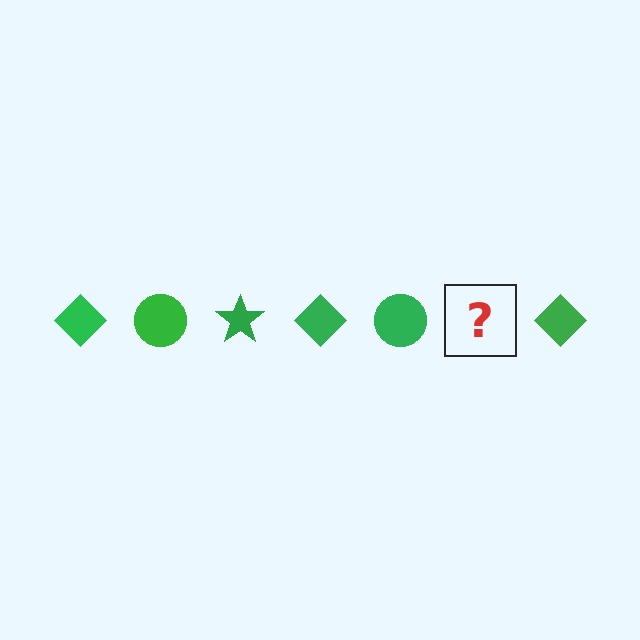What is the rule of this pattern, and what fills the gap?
The rule is that the pattern cycles through diamond, circle, star shapes in green. The gap should be filled with a green star.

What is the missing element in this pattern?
The missing element is a green star.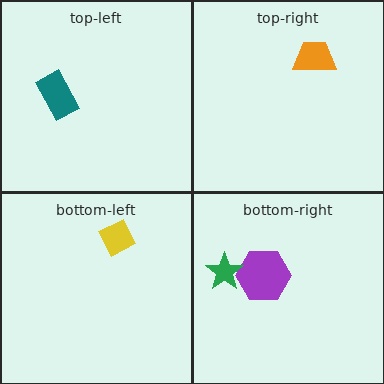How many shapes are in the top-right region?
1.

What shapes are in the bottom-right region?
The purple hexagon, the green star.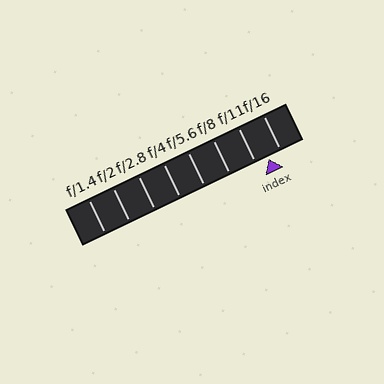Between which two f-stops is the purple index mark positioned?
The index mark is between f/11 and f/16.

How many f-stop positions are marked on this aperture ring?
There are 8 f-stop positions marked.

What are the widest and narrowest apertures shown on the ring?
The widest aperture shown is f/1.4 and the narrowest is f/16.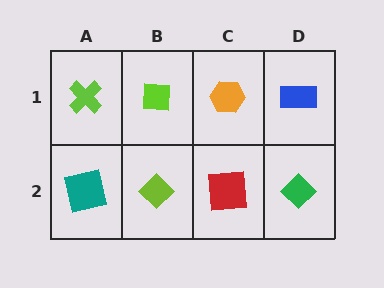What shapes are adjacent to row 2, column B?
A lime square (row 1, column B), a teal square (row 2, column A), a red square (row 2, column C).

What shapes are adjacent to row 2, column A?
A lime cross (row 1, column A), a lime diamond (row 2, column B).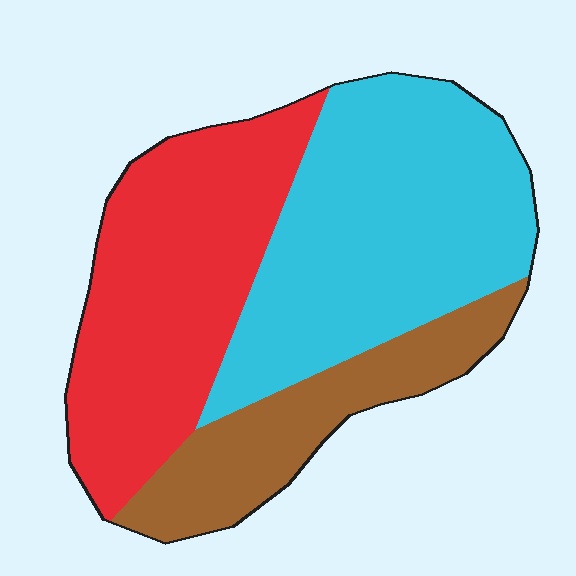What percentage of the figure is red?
Red takes up about three eighths (3/8) of the figure.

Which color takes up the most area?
Cyan, at roughly 45%.